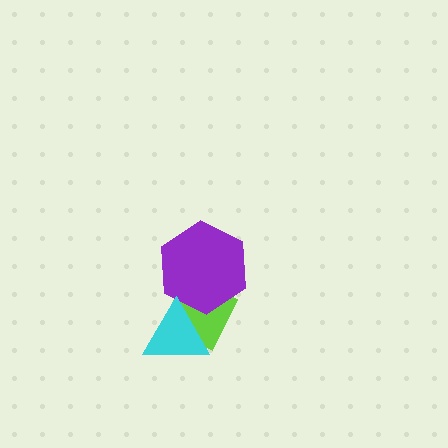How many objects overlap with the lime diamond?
2 objects overlap with the lime diamond.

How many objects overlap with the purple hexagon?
2 objects overlap with the purple hexagon.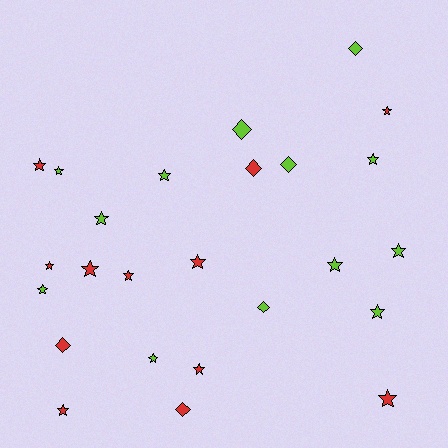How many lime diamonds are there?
There are 4 lime diamonds.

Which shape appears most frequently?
Star, with 18 objects.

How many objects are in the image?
There are 25 objects.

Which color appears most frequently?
Lime, with 13 objects.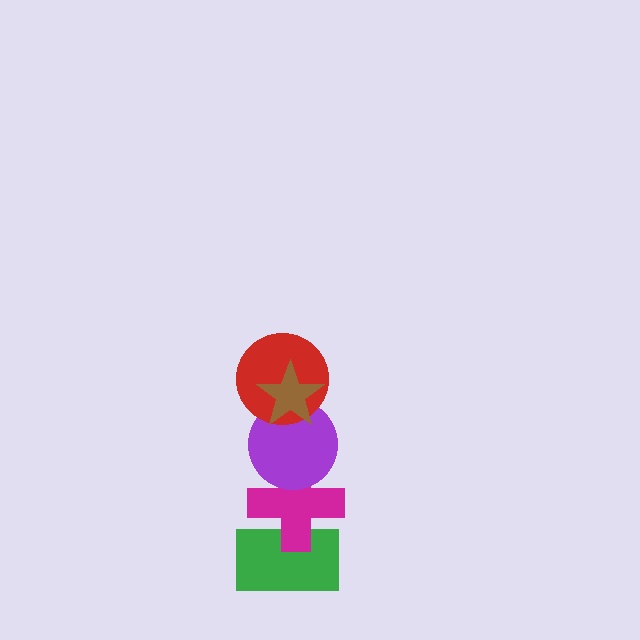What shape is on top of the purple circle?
The red circle is on top of the purple circle.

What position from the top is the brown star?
The brown star is 1st from the top.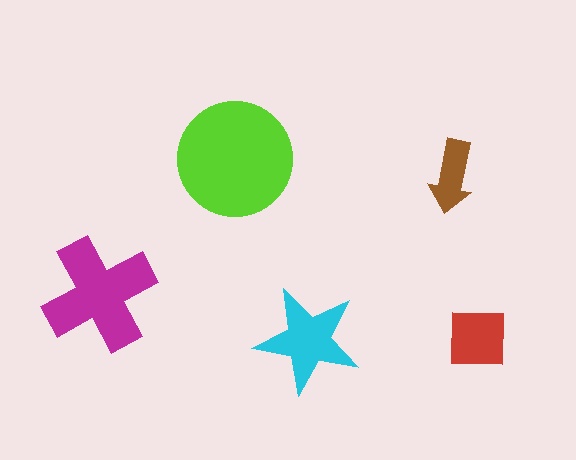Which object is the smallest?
The brown arrow.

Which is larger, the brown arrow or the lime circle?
The lime circle.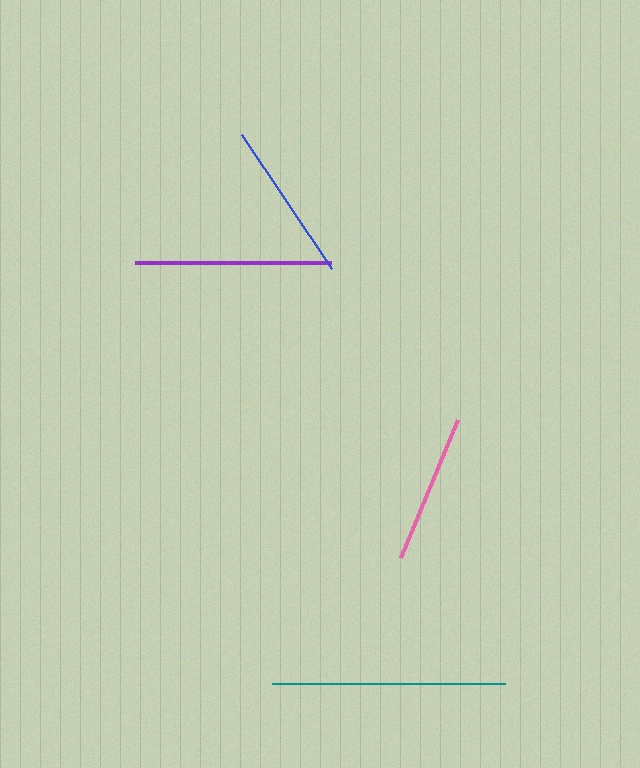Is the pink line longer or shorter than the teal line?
The teal line is longer than the pink line.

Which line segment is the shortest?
The pink line is the shortest at approximately 150 pixels.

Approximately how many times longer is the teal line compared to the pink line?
The teal line is approximately 1.6 times the length of the pink line.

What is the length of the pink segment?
The pink segment is approximately 150 pixels long.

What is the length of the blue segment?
The blue segment is approximately 161 pixels long.